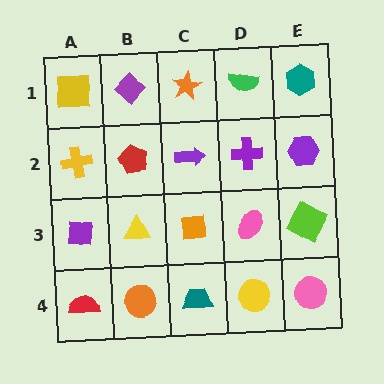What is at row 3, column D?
A pink ellipse.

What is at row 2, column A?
A yellow cross.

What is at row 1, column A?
A yellow square.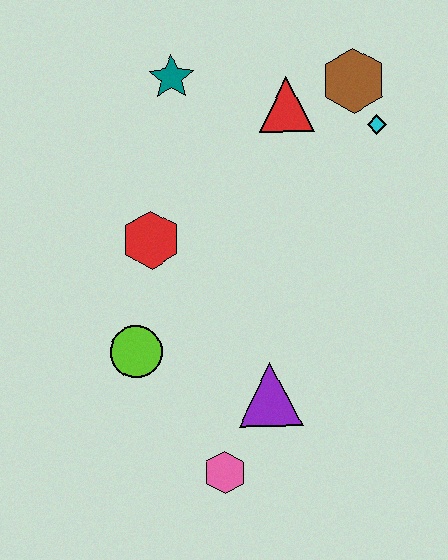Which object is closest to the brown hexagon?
The cyan diamond is closest to the brown hexagon.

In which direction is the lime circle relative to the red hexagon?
The lime circle is below the red hexagon.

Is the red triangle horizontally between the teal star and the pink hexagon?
No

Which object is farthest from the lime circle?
The brown hexagon is farthest from the lime circle.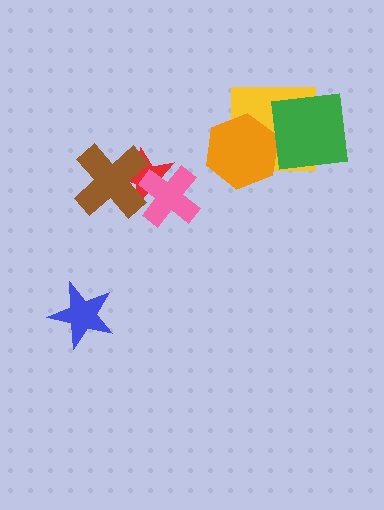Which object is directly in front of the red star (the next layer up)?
The brown cross is directly in front of the red star.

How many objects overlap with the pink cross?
2 objects overlap with the pink cross.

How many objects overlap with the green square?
1 object overlaps with the green square.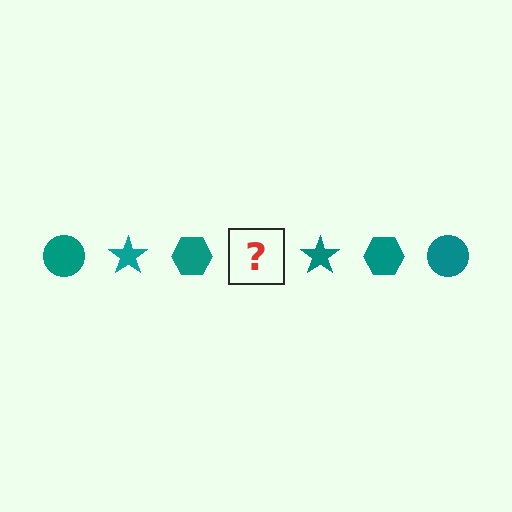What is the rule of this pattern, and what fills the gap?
The rule is that the pattern cycles through circle, star, hexagon shapes in teal. The gap should be filled with a teal circle.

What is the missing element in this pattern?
The missing element is a teal circle.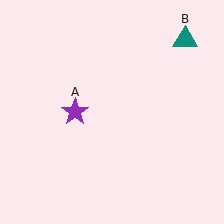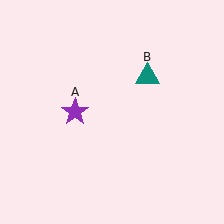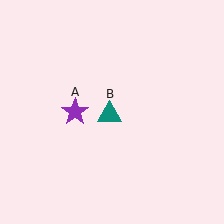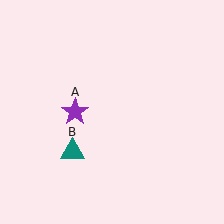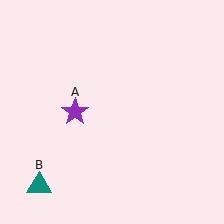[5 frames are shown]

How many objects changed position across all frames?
1 object changed position: teal triangle (object B).